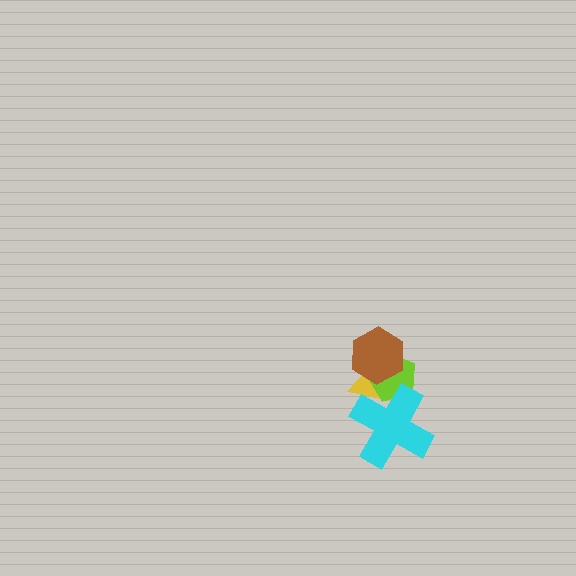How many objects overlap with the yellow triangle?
3 objects overlap with the yellow triangle.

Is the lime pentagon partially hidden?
Yes, it is partially covered by another shape.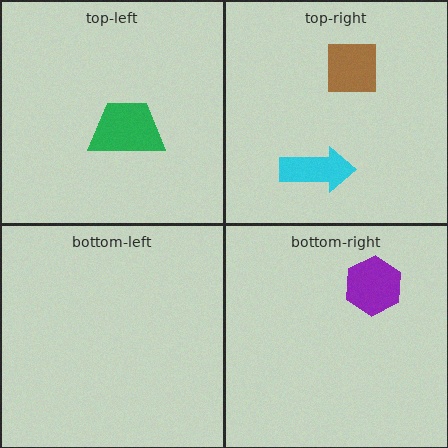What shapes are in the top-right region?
The brown square, the cyan arrow.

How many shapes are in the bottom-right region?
1.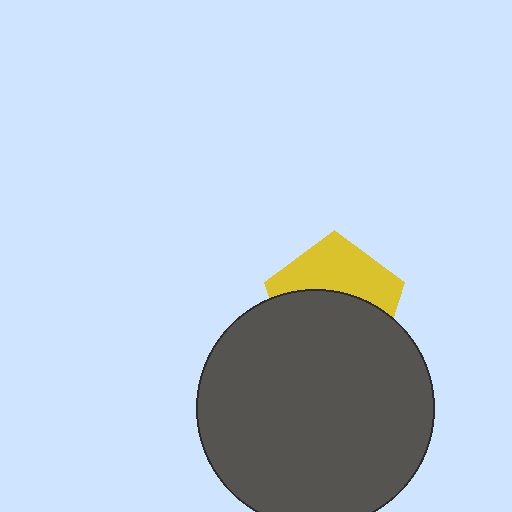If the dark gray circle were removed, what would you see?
You would see the complete yellow pentagon.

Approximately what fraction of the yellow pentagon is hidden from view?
Roughly 57% of the yellow pentagon is hidden behind the dark gray circle.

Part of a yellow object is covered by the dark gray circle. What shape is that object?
It is a pentagon.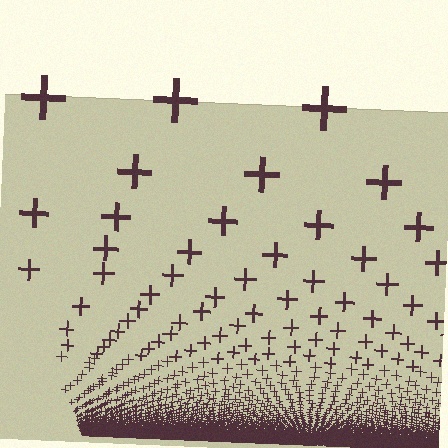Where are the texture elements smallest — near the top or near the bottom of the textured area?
Near the bottom.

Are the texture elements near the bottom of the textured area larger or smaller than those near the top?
Smaller. The gradient is inverted — elements near the bottom are smaller and denser.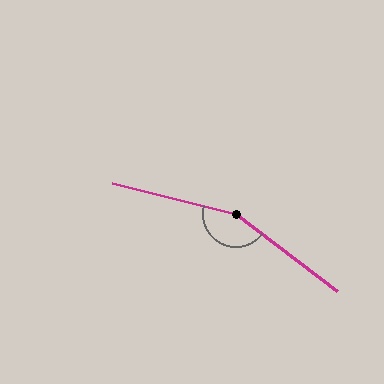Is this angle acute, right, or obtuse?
It is obtuse.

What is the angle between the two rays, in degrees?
Approximately 157 degrees.